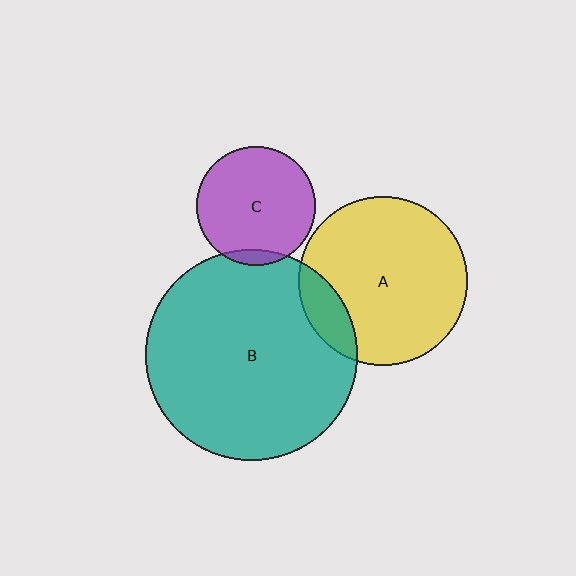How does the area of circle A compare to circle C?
Approximately 2.0 times.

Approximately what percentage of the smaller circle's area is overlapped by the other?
Approximately 15%.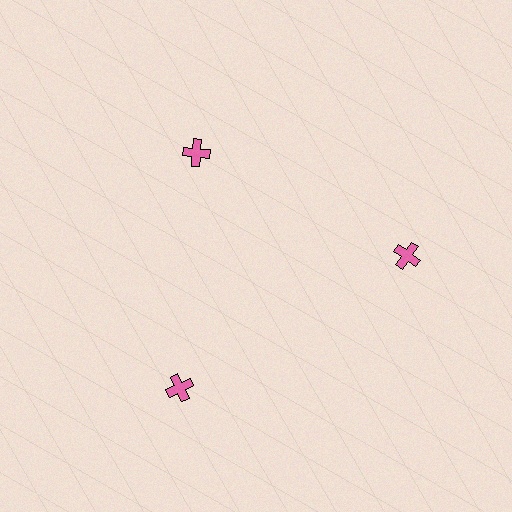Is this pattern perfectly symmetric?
No. The 3 pink crosses are arranged in a ring, but one element near the 11 o'clock position is pulled inward toward the center, breaking the 3-fold rotational symmetry.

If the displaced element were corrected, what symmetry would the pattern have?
It would have 3-fold rotational symmetry — the pattern would map onto itself every 120 degrees.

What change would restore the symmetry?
The symmetry would be restored by moving it outward, back onto the ring so that all 3 crosses sit at equal angles and equal distance from the center.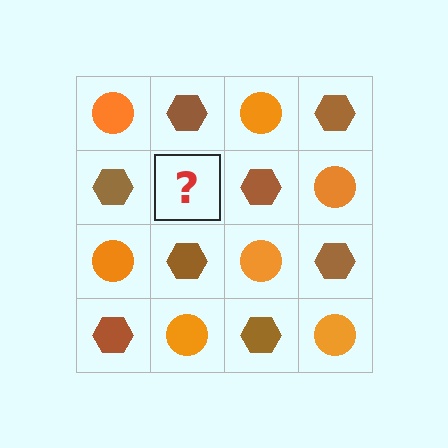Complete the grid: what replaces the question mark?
The question mark should be replaced with an orange circle.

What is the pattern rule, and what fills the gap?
The rule is that it alternates orange circle and brown hexagon in a checkerboard pattern. The gap should be filled with an orange circle.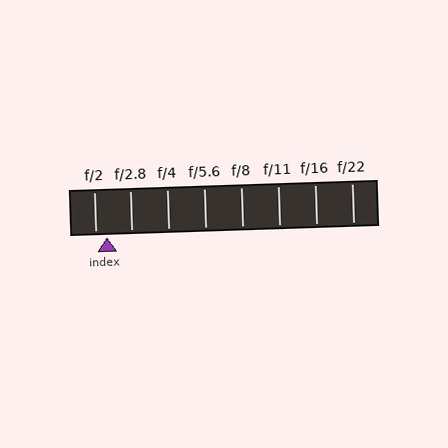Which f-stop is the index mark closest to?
The index mark is closest to f/2.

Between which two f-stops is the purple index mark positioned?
The index mark is between f/2 and f/2.8.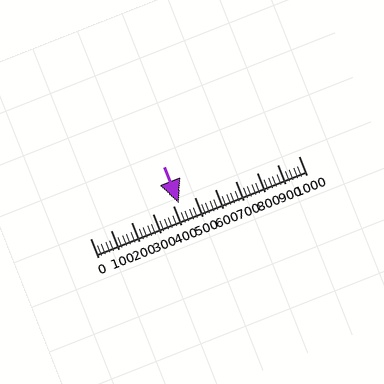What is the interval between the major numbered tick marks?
The major tick marks are spaced 100 units apart.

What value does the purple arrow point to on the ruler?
The purple arrow points to approximately 428.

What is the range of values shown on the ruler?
The ruler shows values from 0 to 1000.